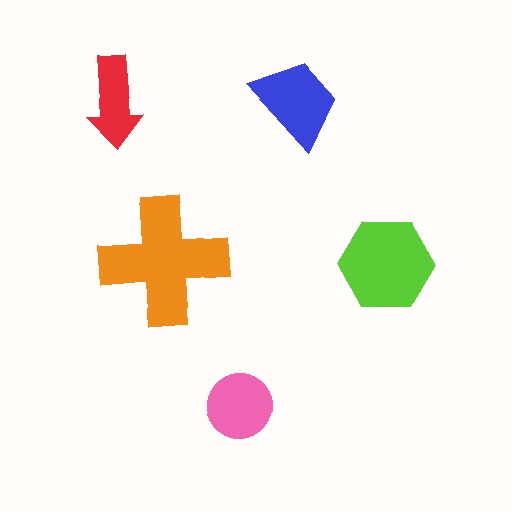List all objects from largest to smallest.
The orange cross, the lime hexagon, the blue trapezoid, the pink circle, the red arrow.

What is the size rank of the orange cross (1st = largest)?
1st.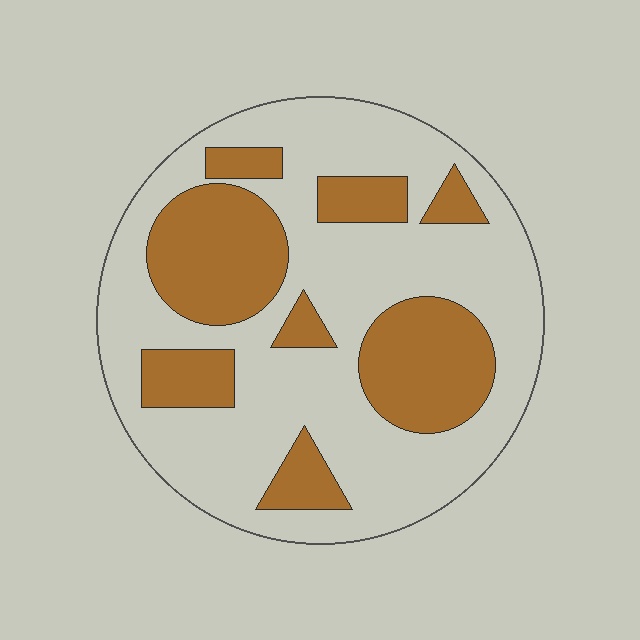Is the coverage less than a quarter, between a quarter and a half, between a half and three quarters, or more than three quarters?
Between a quarter and a half.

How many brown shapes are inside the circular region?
8.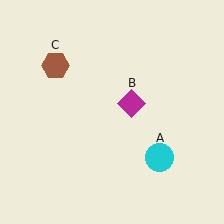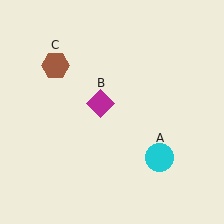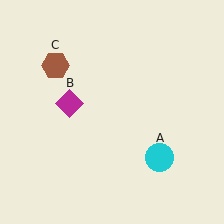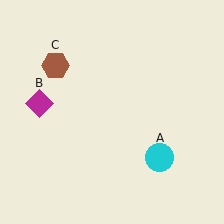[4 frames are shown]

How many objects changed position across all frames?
1 object changed position: magenta diamond (object B).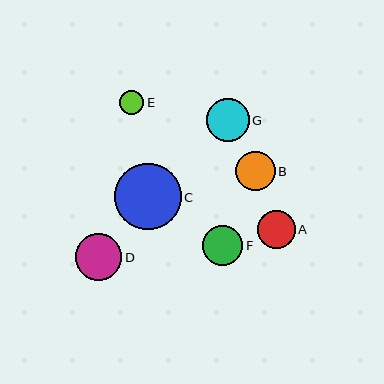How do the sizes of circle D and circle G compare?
Circle D and circle G are approximately the same size.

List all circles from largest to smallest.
From largest to smallest: C, D, G, F, B, A, E.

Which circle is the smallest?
Circle E is the smallest with a size of approximately 24 pixels.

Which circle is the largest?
Circle C is the largest with a size of approximately 66 pixels.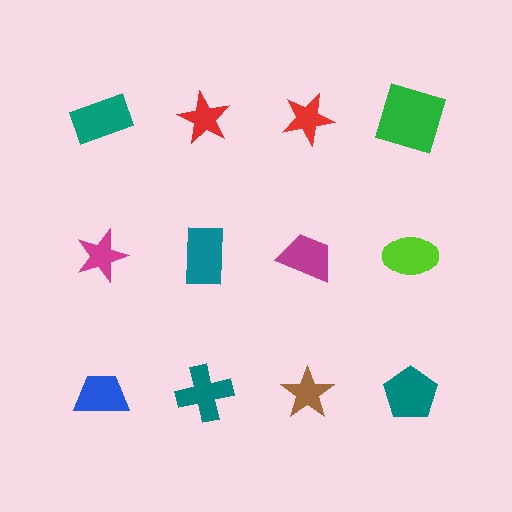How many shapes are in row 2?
4 shapes.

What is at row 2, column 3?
A magenta trapezoid.